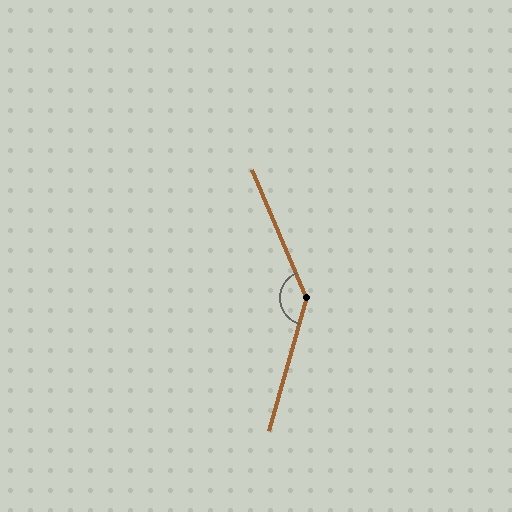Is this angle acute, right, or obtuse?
It is obtuse.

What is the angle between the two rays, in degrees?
Approximately 141 degrees.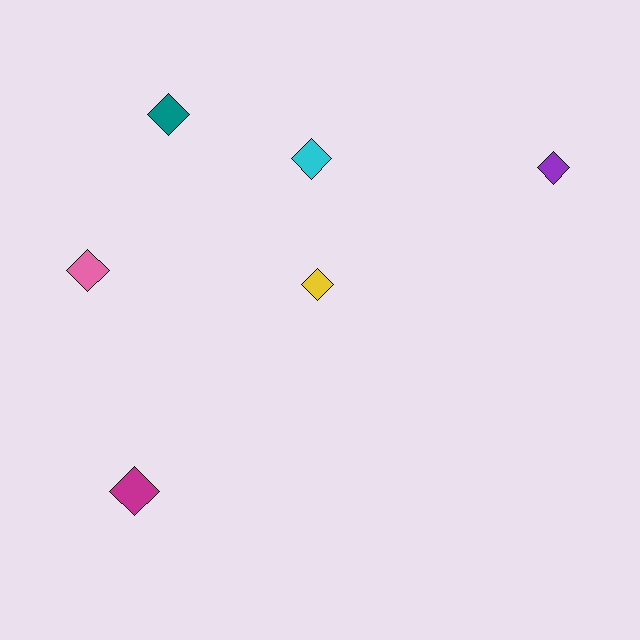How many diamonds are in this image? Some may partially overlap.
There are 6 diamonds.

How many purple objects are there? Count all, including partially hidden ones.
There is 1 purple object.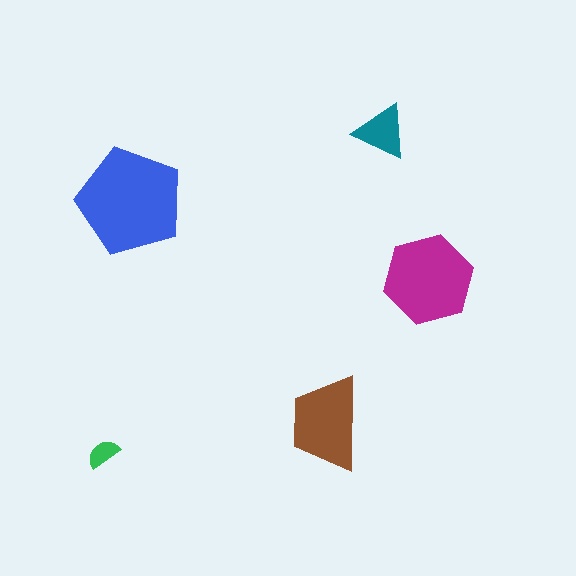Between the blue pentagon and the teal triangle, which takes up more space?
The blue pentagon.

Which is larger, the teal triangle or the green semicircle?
The teal triangle.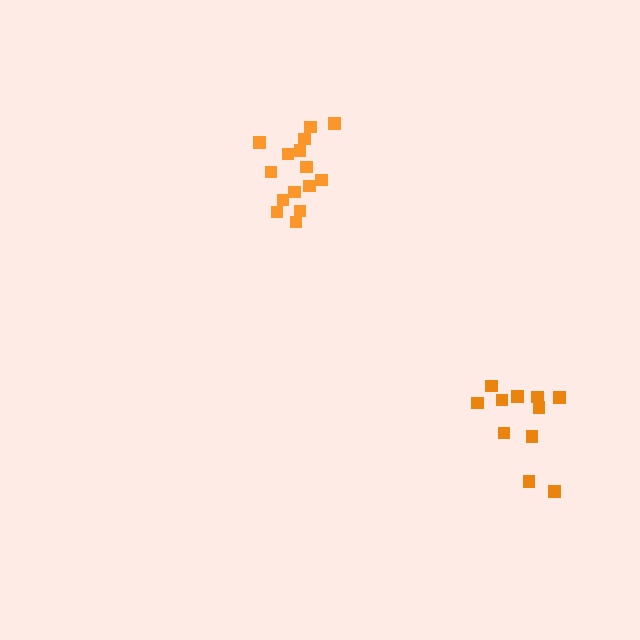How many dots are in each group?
Group 1: 11 dots, Group 2: 15 dots (26 total).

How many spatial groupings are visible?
There are 2 spatial groupings.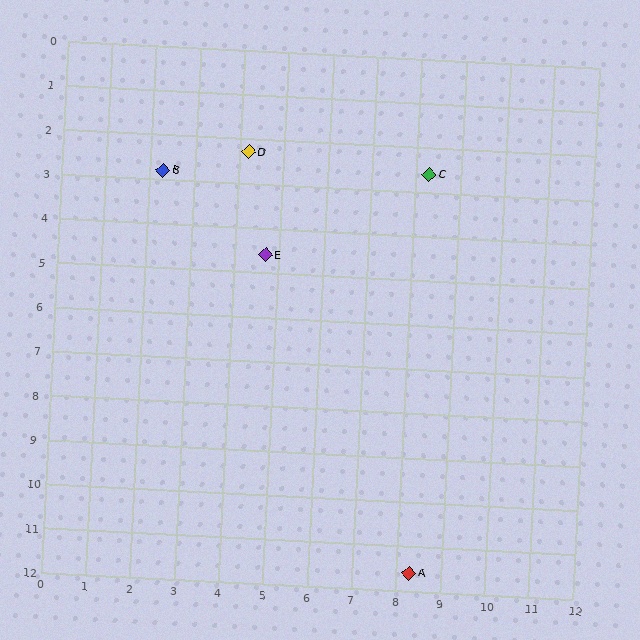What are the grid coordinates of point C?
Point C is at approximately (8.3, 2.6).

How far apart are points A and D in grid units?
Points A and D are about 10.2 grid units apart.